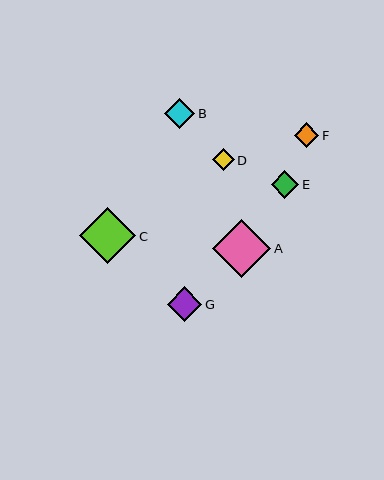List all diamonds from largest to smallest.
From largest to smallest: A, C, G, B, E, F, D.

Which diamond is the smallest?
Diamond D is the smallest with a size of approximately 22 pixels.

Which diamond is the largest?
Diamond A is the largest with a size of approximately 58 pixels.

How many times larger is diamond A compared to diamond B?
Diamond A is approximately 1.9 times the size of diamond B.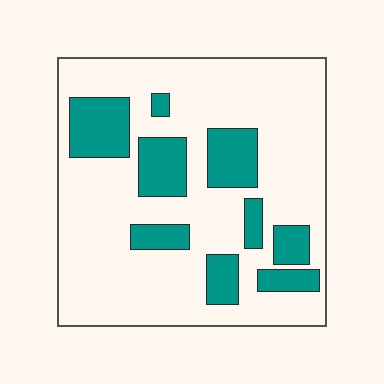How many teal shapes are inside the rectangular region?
9.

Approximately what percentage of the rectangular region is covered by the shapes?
Approximately 25%.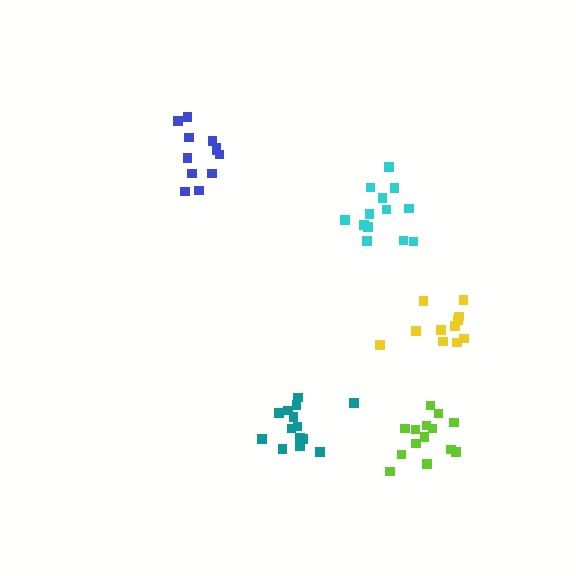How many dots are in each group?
Group 1: 13 dots, Group 2: 14 dots, Group 3: 12 dots, Group 4: 14 dots, Group 5: 11 dots (64 total).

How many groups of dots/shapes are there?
There are 5 groups.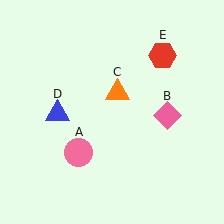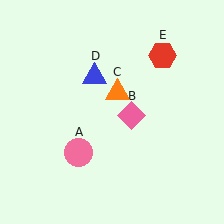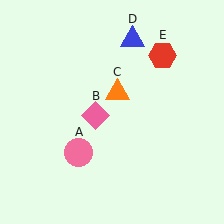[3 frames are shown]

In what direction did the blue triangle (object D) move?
The blue triangle (object D) moved up and to the right.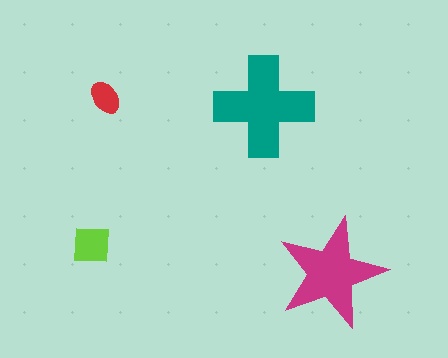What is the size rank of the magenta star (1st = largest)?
2nd.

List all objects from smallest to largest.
The red ellipse, the lime square, the magenta star, the teal cross.